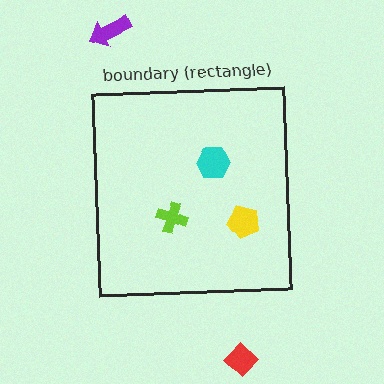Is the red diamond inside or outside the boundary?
Outside.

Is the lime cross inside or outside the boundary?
Inside.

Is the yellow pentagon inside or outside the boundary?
Inside.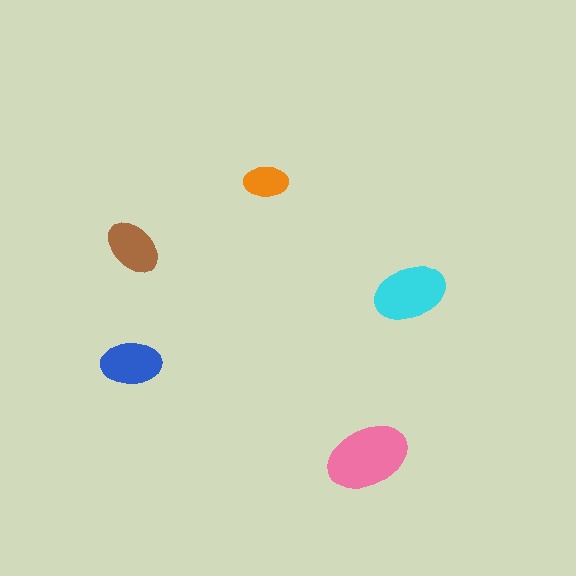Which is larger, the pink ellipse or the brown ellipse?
The pink one.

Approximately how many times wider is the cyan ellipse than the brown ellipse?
About 1.5 times wider.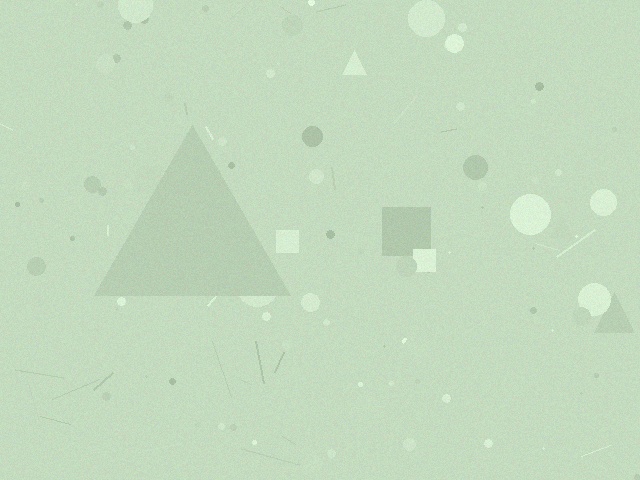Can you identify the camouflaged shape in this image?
The camouflaged shape is a triangle.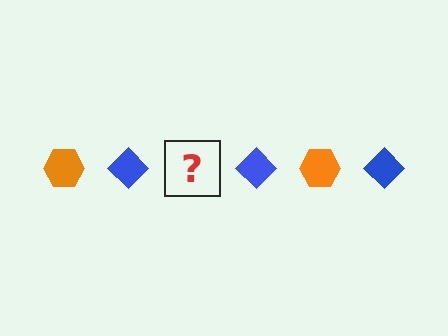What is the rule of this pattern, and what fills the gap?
The rule is that the pattern alternates between orange hexagon and blue diamond. The gap should be filled with an orange hexagon.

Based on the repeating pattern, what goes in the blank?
The blank should be an orange hexagon.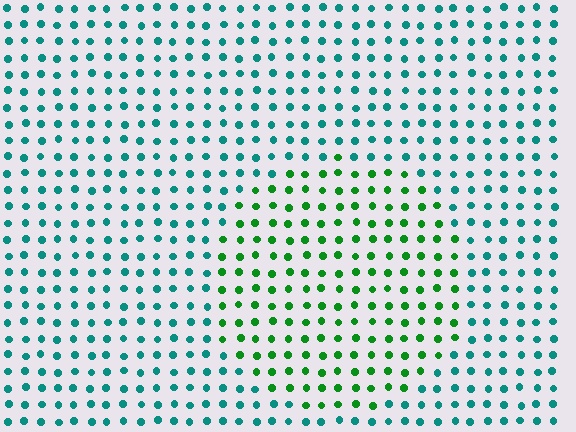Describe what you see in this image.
The image is filled with small teal elements in a uniform arrangement. A circle-shaped region is visible where the elements are tinted to a slightly different hue, forming a subtle color boundary.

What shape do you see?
I see a circle.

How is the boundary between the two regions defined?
The boundary is defined purely by a slight shift in hue (about 47 degrees). Spacing, size, and orientation are identical on both sides.